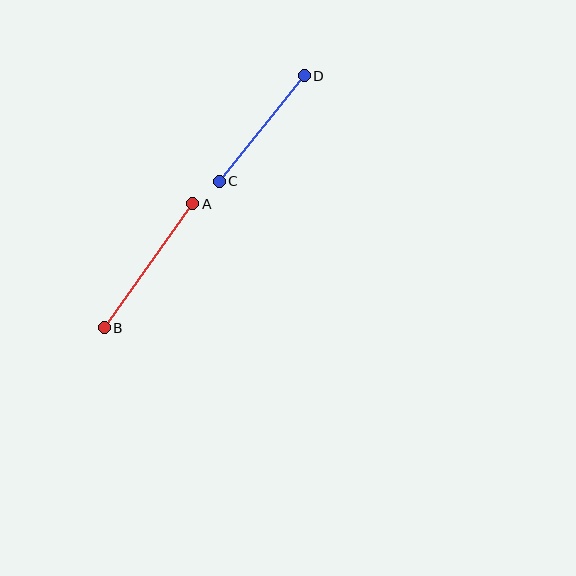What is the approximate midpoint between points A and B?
The midpoint is at approximately (148, 266) pixels.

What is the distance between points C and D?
The distance is approximately 136 pixels.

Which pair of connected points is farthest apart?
Points A and B are farthest apart.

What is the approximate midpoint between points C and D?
The midpoint is at approximately (262, 129) pixels.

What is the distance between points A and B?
The distance is approximately 152 pixels.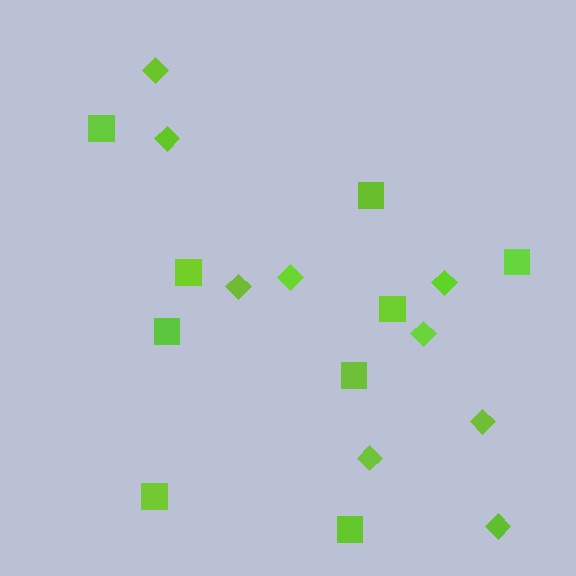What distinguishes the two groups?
There are 2 groups: one group of squares (9) and one group of diamonds (9).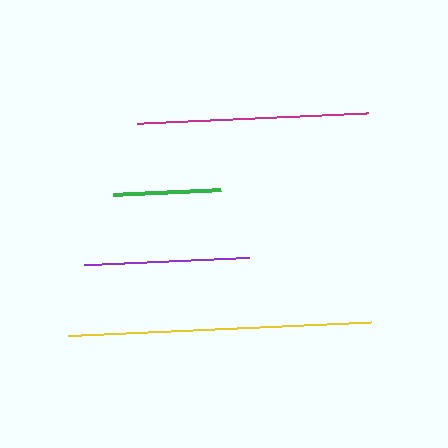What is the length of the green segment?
The green segment is approximately 109 pixels long.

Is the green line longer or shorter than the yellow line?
The yellow line is longer than the green line.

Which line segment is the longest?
The yellow line is the longest at approximately 302 pixels.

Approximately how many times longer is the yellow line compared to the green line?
The yellow line is approximately 2.8 times the length of the green line.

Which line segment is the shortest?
The green line is the shortest at approximately 109 pixels.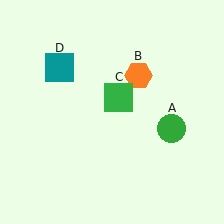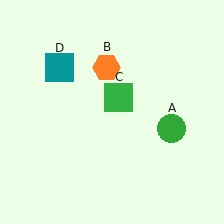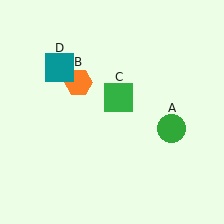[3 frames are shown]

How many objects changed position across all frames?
1 object changed position: orange hexagon (object B).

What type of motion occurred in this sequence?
The orange hexagon (object B) rotated counterclockwise around the center of the scene.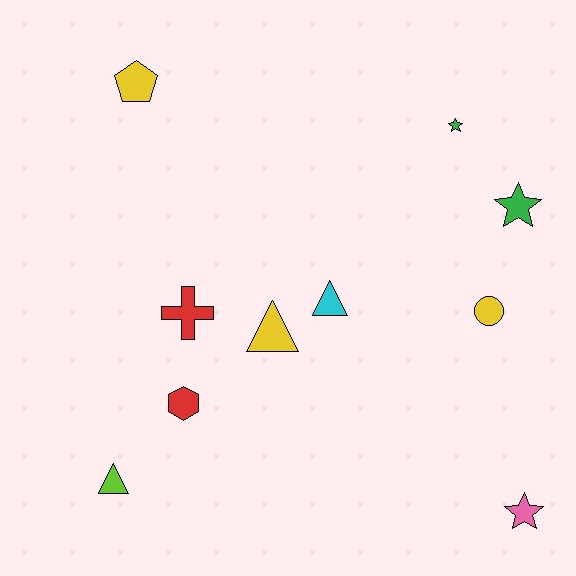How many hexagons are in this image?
There is 1 hexagon.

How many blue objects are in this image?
There are no blue objects.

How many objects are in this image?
There are 10 objects.